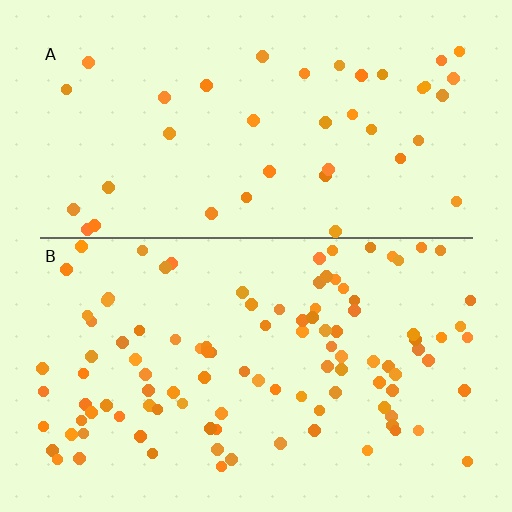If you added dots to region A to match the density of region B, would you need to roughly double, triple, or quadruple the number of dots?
Approximately triple.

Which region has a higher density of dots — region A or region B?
B (the bottom).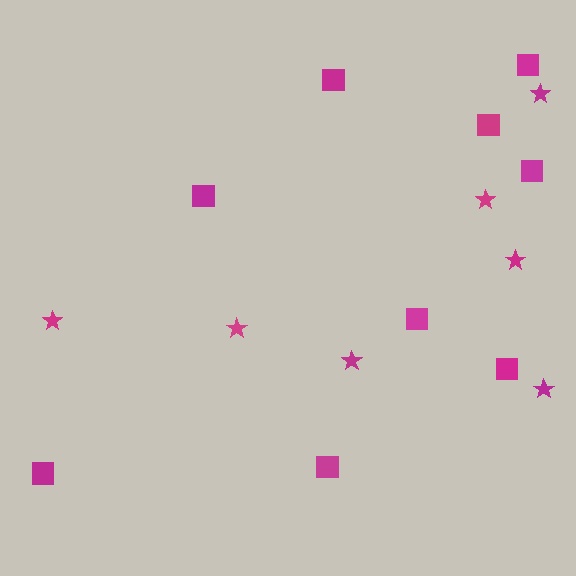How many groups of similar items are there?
There are 2 groups: one group of stars (7) and one group of squares (9).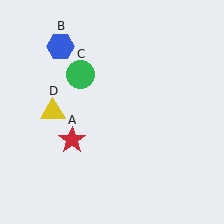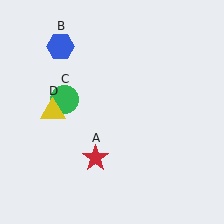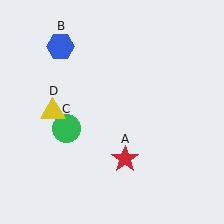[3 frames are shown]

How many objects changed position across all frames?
2 objects changed position: red star (object A), green circle (object C).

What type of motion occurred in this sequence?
The red star (object A), green circle (object C) rotated counterclockwise around the center of the scene.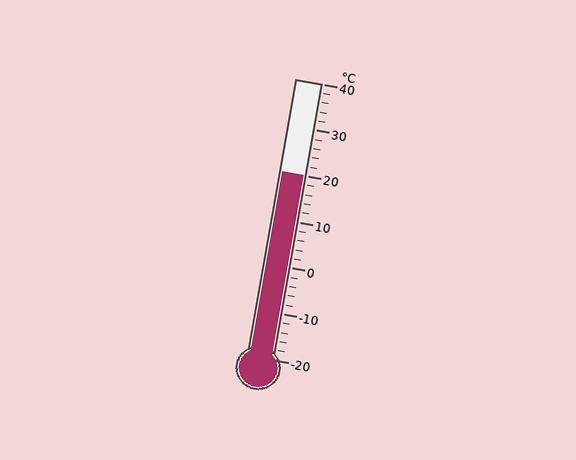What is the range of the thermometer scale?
The thermometer scale ranges from -20°C to 40°C.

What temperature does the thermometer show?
The thermometer shows approximately 20°C.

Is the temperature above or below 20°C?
The temperature is at 20°C.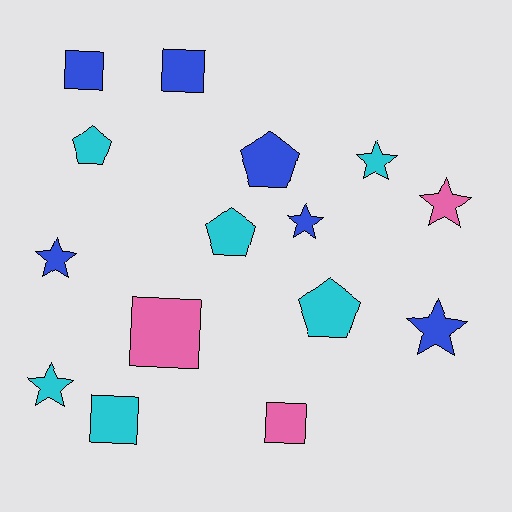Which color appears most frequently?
Blue, with 6 objects.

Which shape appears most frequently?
Star, with 6 objects.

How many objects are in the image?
There are 15 objects.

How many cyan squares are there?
There is 1 cyan square.